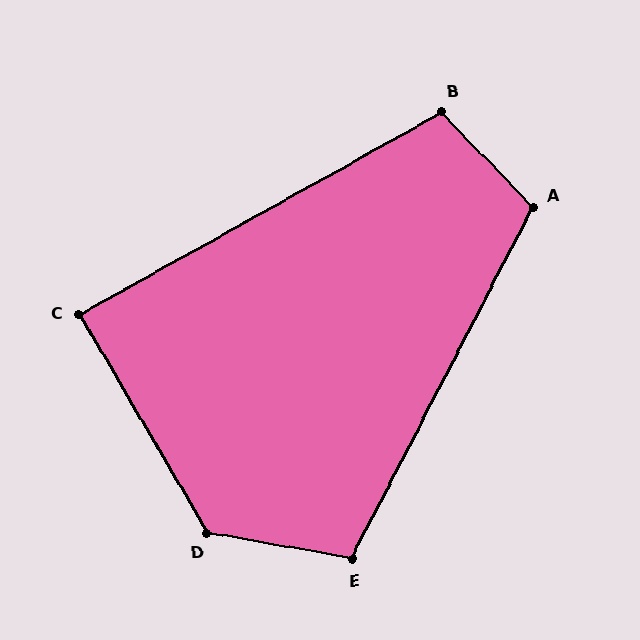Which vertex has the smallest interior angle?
C, at approximately 89 degrees.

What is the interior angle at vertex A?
Approximately 109 degrees (obtuse).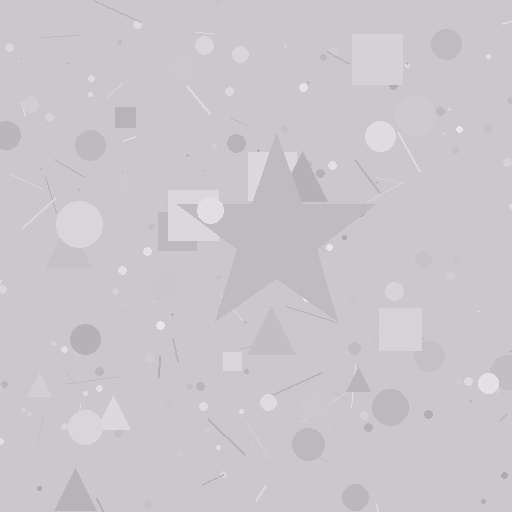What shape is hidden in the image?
A star is hidden in the image.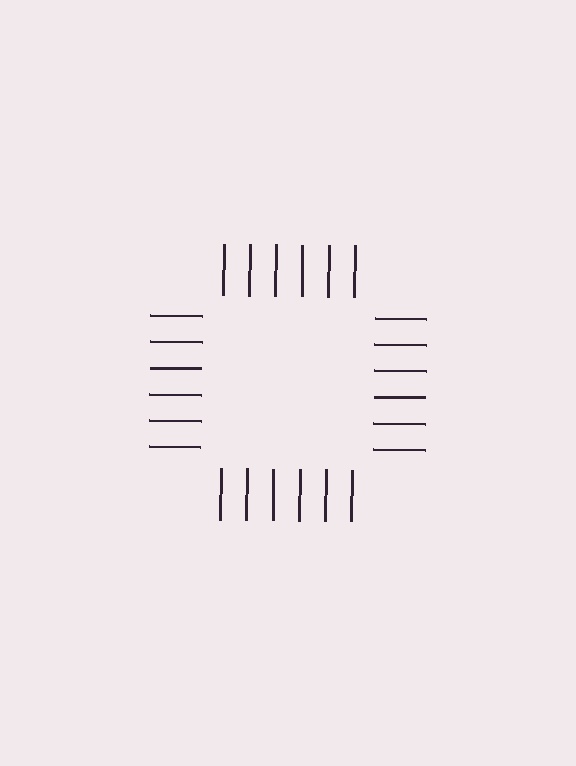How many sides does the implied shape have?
4 sides — the line-ends trace a square.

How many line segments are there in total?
24 — 6 along each of the 4 edges.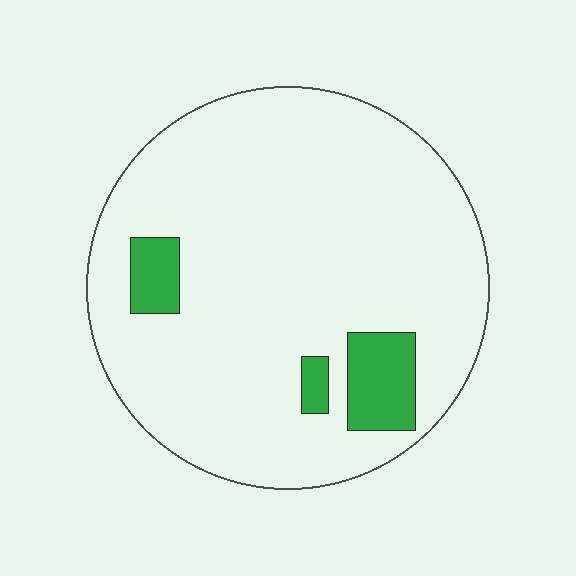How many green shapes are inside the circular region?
3.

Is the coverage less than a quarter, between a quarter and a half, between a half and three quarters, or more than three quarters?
Less than a quarter.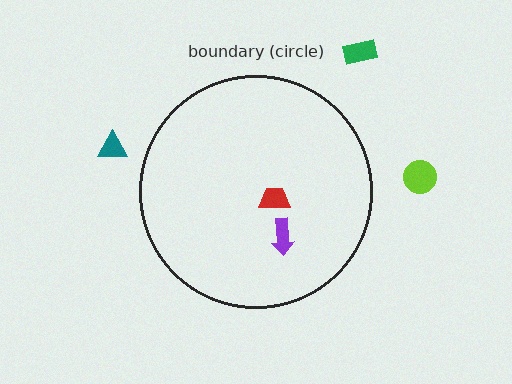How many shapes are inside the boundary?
2 inside, 3 outside.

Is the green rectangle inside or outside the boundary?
Outside.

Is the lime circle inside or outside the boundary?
Outside.